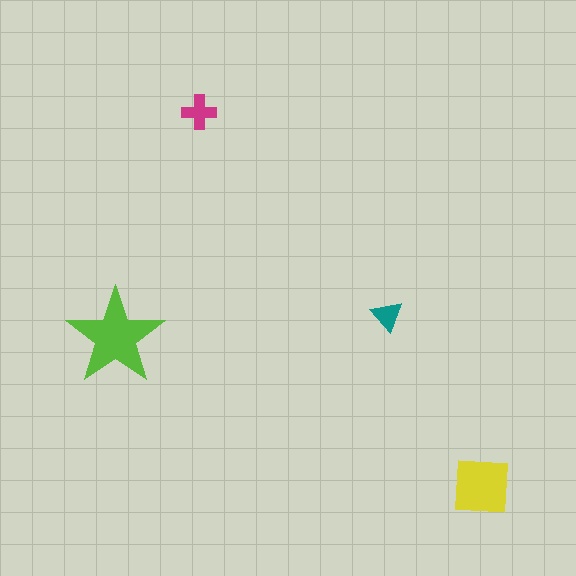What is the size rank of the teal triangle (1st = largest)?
4th.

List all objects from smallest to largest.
The teal triangle, the magenta cross, the yellow square, the lime star.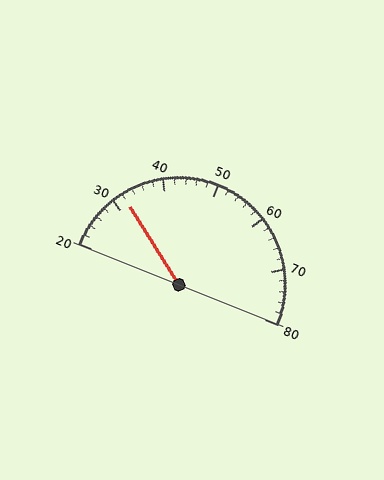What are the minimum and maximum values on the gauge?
The gauge ranges from 20 to 80.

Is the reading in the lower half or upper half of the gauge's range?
The reading is in the lower half of the range (20 to 80).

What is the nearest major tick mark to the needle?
The nearest major tick mark is 30.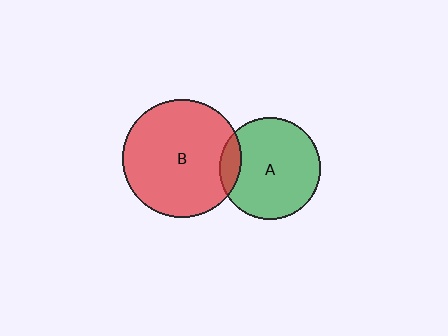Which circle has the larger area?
Circle B (red).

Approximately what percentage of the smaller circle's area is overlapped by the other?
Approximately 10%.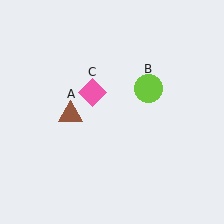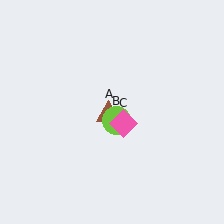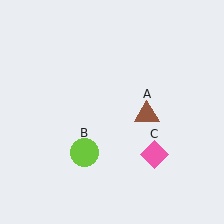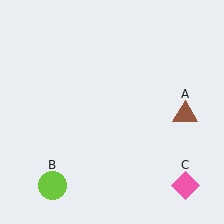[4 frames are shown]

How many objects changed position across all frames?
3 objects changed position: brown triangle (object A), lime circle (object B), pink diamond (object C).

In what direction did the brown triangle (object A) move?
The brown triangle (object A) moved right.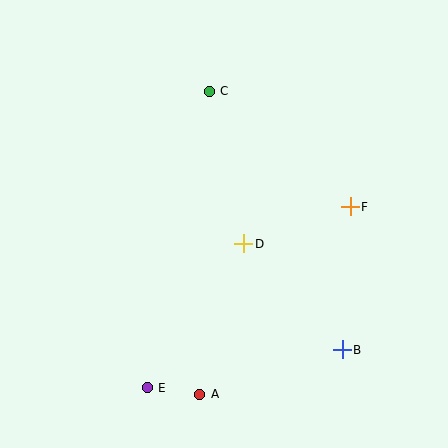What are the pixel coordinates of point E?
Point E is at (147, 388).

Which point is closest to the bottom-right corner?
Point B is closest to the bottom-right corner.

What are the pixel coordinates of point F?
Point F is at (350, 207).